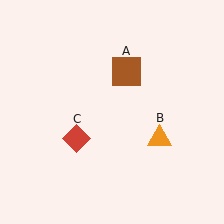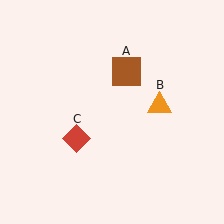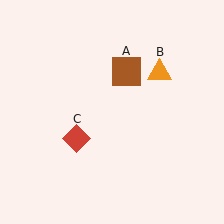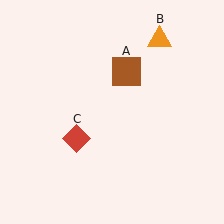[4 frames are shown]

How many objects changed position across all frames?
1 object changed position: orange triangle (object B).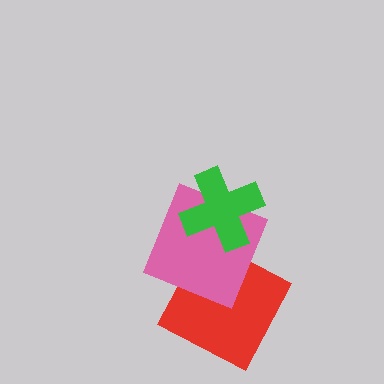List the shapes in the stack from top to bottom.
From top to bottom: the green cross, the pink square, the red square.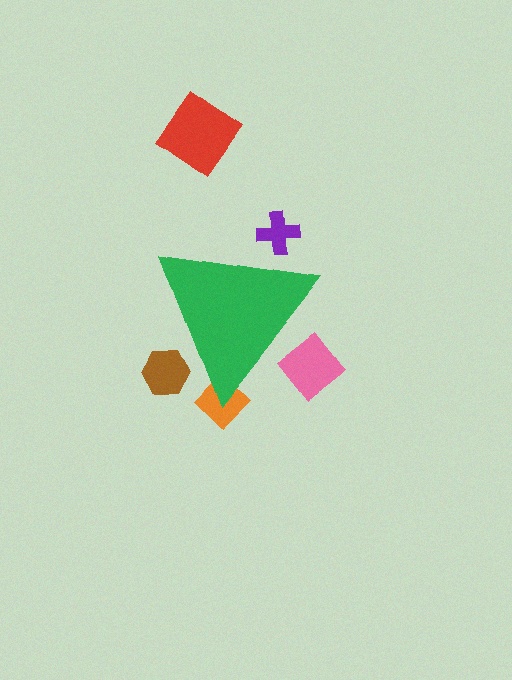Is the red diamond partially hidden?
No, the red diamond is fully visible.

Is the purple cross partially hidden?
Yes, the purple cross is partially hidden behind the green triangle.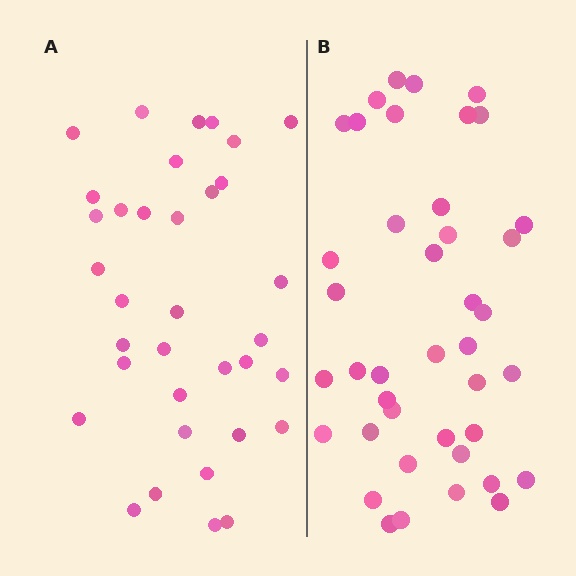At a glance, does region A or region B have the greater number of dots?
Region B (the right region) has more dots.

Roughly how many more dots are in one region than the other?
Region B has about 6 more dots than region A.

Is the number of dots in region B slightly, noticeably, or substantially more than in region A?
Region B has only slightly more — the two regions are fairly close. The ratio is roughly 1.2 to 1.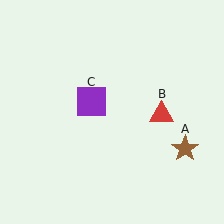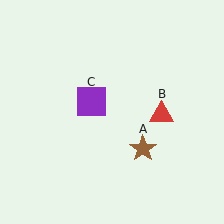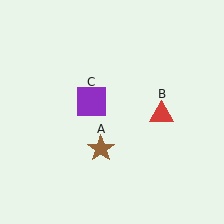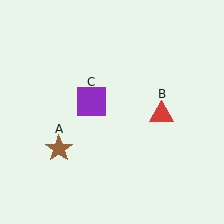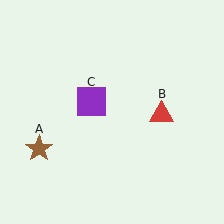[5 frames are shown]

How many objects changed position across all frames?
1 object changed position: brown star (object A).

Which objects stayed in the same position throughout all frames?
Red triangle (object B) and purple square (object C) remained stationary.